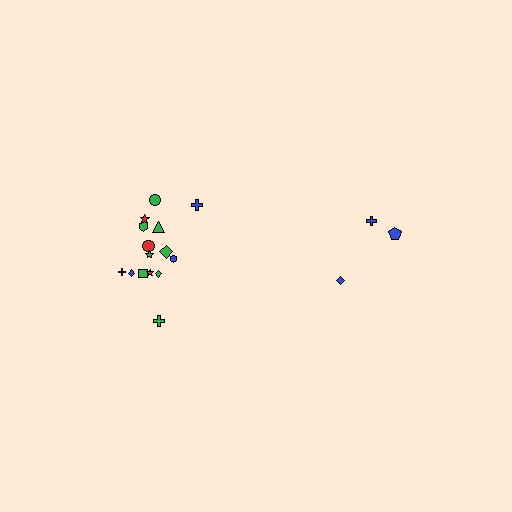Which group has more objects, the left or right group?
The left group.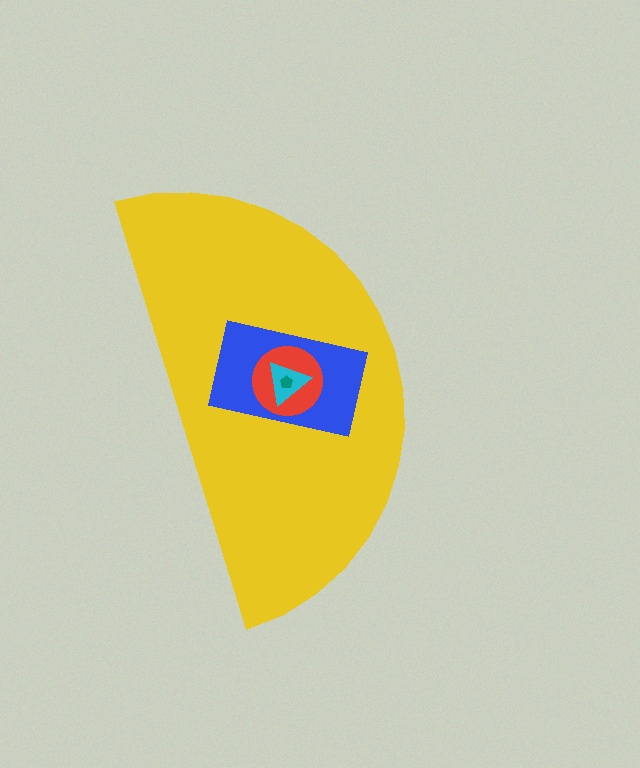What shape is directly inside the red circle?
The cyan triangle.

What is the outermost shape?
The yellow semicircle.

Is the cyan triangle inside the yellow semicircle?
Yes.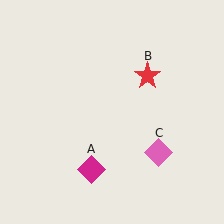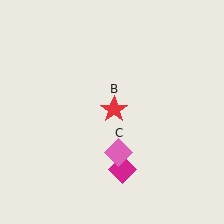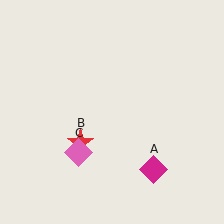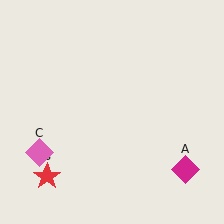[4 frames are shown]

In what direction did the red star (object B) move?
The red star (object B) moved down and to the left.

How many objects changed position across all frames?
3 objects changed position: magenta diamond (object A), red star (object B), pink diamond (object C).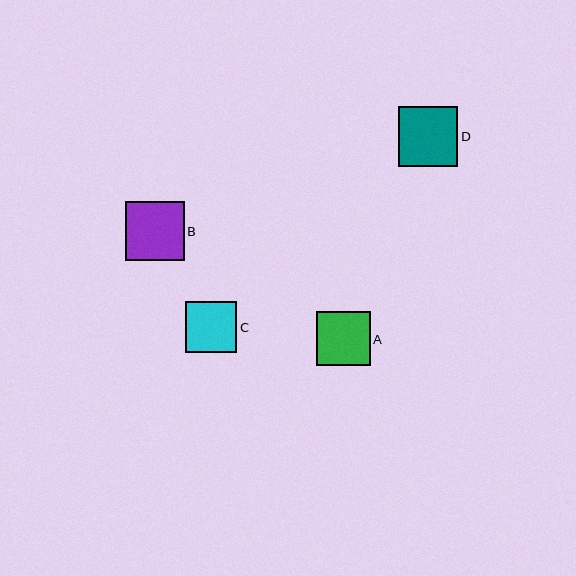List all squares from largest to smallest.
From largest to smallest: D, B, A, C.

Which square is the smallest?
Square C is the smallest with a size of approximately 51 pixels.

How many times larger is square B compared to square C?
Square B is approximately 1.2 times the size of square C.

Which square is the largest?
Square D is the largest with a size of approximately 60 pixels.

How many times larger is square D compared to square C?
Square D is approximately 1.2 times the size of square C.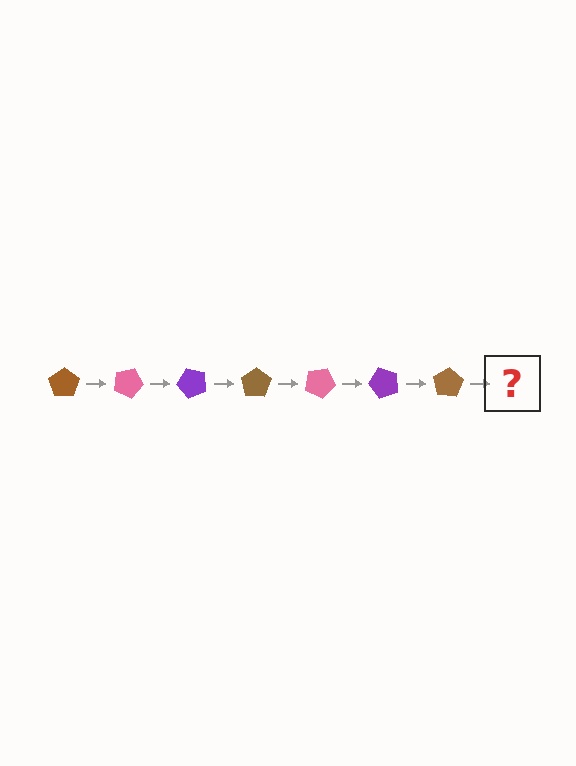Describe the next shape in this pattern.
It should be a pink pentagon, rotated 175 degrees from the start.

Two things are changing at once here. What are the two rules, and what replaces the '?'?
The two rules are that it rotates 25 degrees each step and the color cycles through brown, pink, and purple. The '?' should be a pink pentagon, rotated 175 degrees from the start.